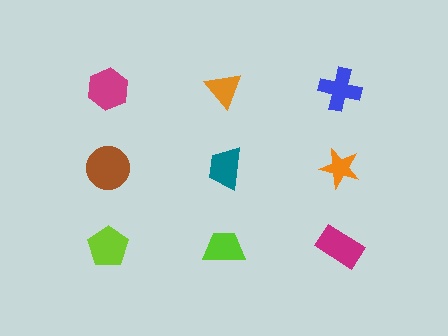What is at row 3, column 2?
A lime trapezoid.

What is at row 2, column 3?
An orange star.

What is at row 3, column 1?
A lime pentagon.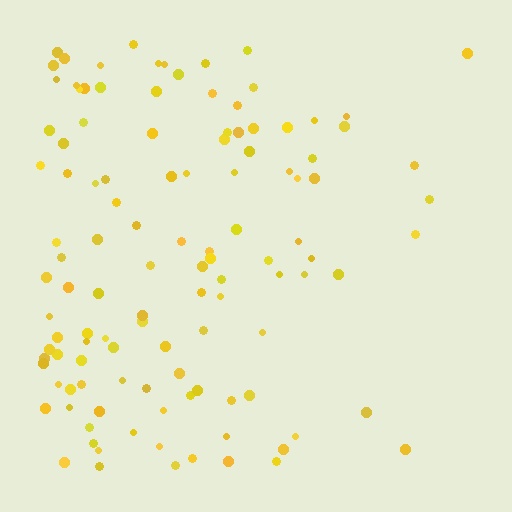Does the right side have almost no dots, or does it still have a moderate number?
Still a moderate number, just noticeably fewer than the left.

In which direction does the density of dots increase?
From right to left, with the left side densest.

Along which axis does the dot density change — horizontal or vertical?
Horizontal.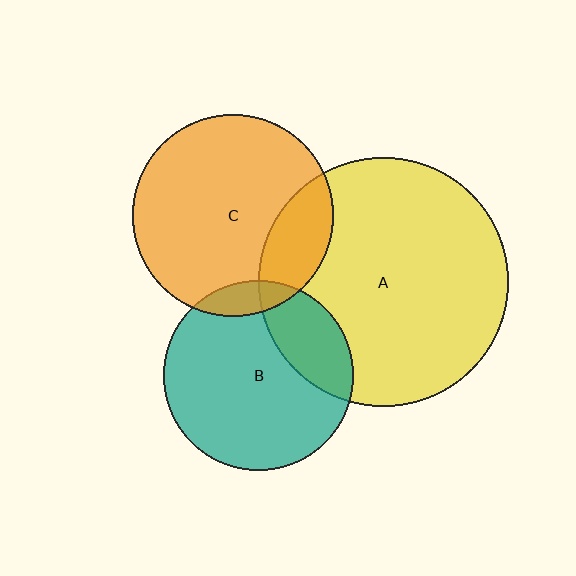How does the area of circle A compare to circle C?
Approximately 1.5 times.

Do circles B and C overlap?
Yes.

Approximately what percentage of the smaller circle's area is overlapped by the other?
Approximately 10%.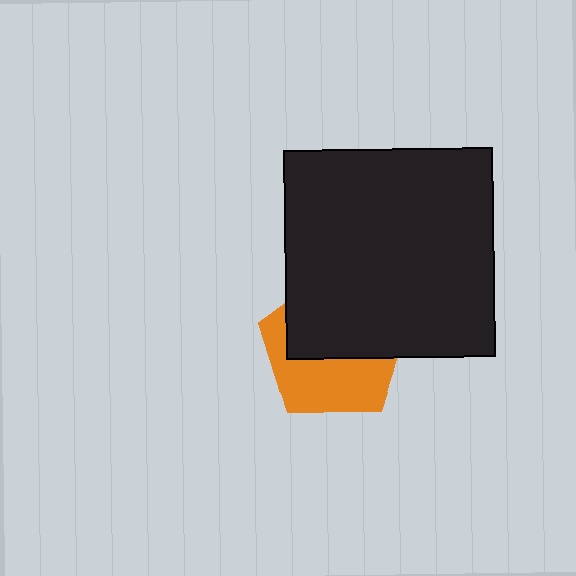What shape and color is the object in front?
The object in front is a black square.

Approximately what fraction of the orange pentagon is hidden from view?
Roughly 53% of the orange pentagon is hidden behind the black square.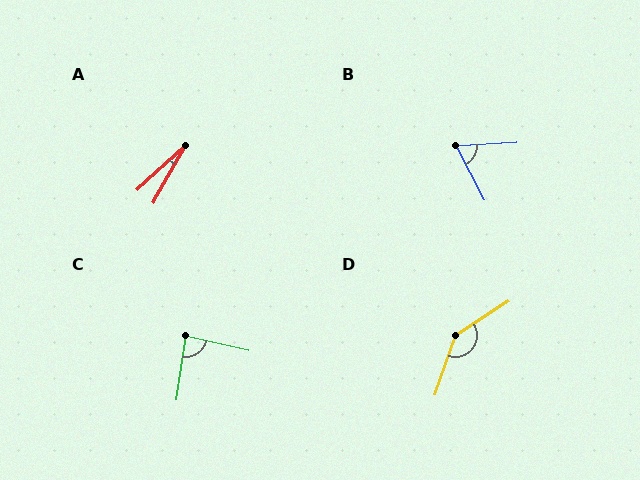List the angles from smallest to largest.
A (18°), B (66°), C (85°), D (142°).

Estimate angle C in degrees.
Approximately 85 degrees.